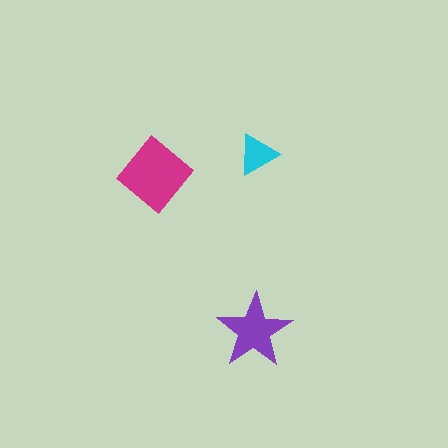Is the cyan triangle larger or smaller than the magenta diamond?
Smaller.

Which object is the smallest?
The cyan triangle.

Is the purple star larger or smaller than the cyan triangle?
Larger.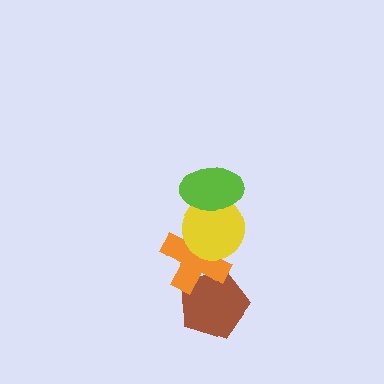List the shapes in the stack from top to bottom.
From top to bottom: the lime ellipse, the yellow circle, the orange cross, the brown pentagon.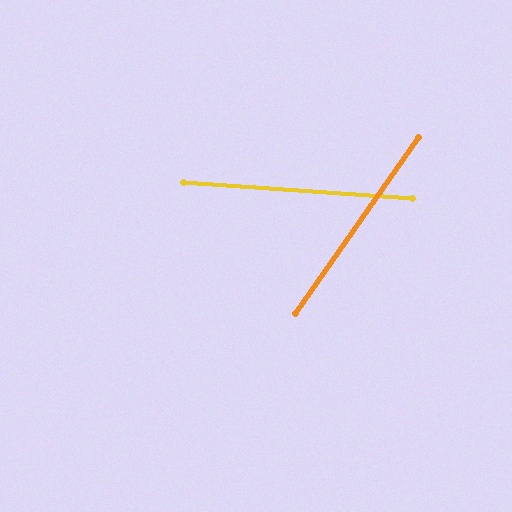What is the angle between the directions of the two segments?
Approximately 59 degrees.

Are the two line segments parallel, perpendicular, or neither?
Neither parallel nor perpendicular — they differ by about 59°.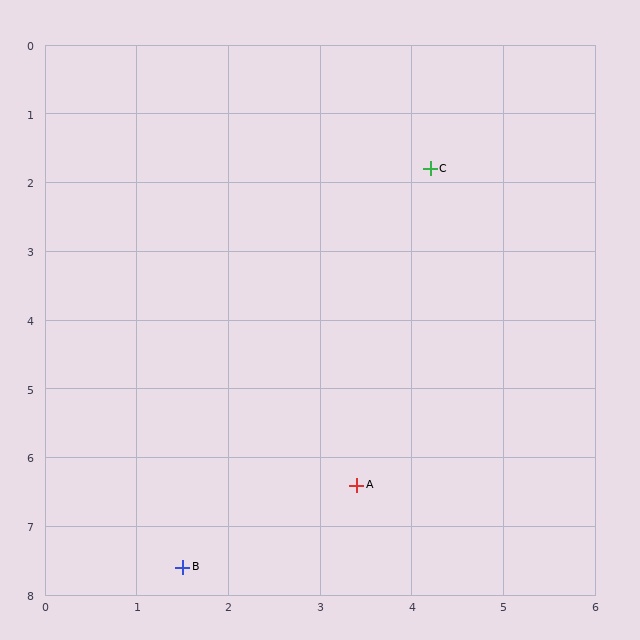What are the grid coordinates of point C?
Point C is at approximately (4.2, 1.8).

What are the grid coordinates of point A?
Point A is at approximately (3.4, 6.4).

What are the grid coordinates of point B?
Point B is at approximately (1.5, 7.6).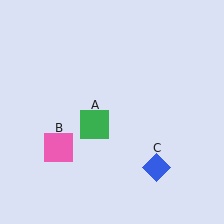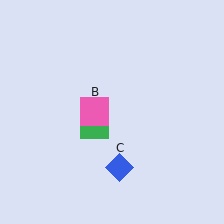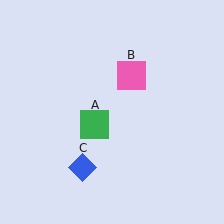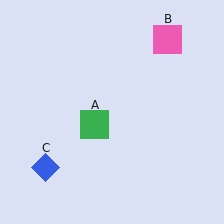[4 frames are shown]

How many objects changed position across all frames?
2 objects changed position: pink square (object B), blue diamond (object C).